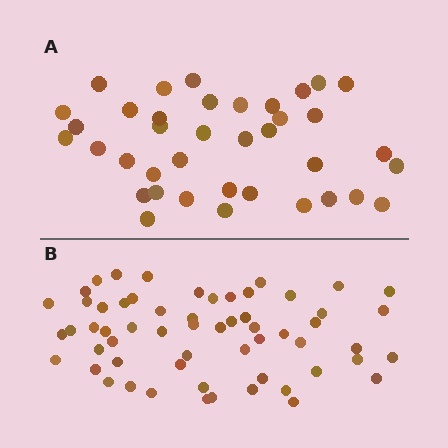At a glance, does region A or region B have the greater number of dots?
Region B (the bottom region) has more dots.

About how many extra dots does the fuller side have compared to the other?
Region B has approximately 20 more dots than region A.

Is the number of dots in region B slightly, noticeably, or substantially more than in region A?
Region B has substantially more. The ratio is roughly 1.6 to 1.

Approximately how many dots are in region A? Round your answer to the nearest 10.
About 40 dots. (The exact count is 38, which rounds to 40.)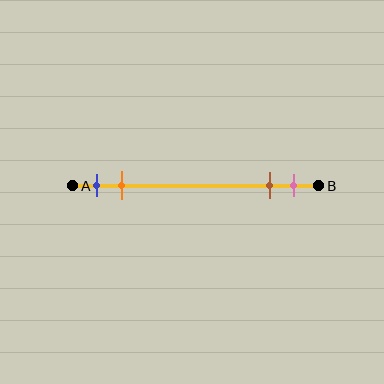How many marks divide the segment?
There are 4 marks dividing the segment.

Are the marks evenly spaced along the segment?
No, the marks are not evenly spaced.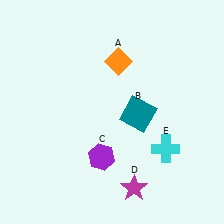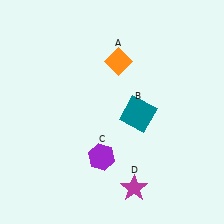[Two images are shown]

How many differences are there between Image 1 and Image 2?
There is 1 difference between the two images.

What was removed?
The cyan cross (E) was removed in Image 2.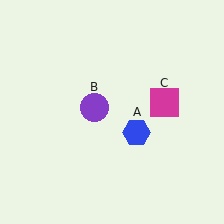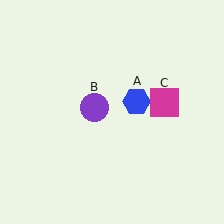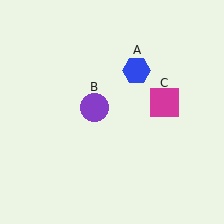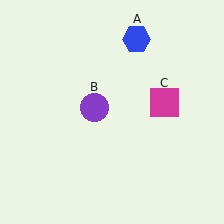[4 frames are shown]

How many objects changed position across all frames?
1 object changed position: blue hexagon (object A).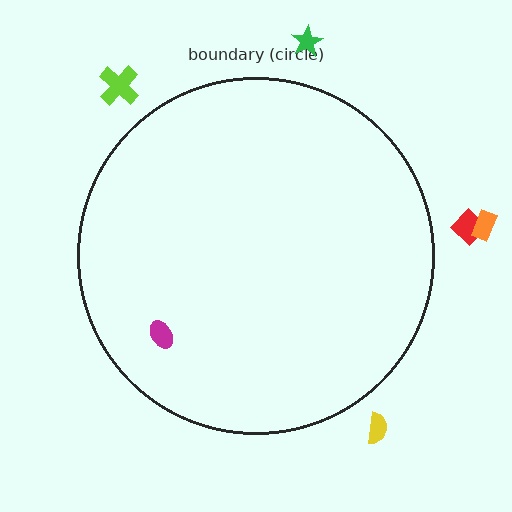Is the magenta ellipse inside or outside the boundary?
Inside.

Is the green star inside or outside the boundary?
Outside.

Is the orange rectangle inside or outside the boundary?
Outside.